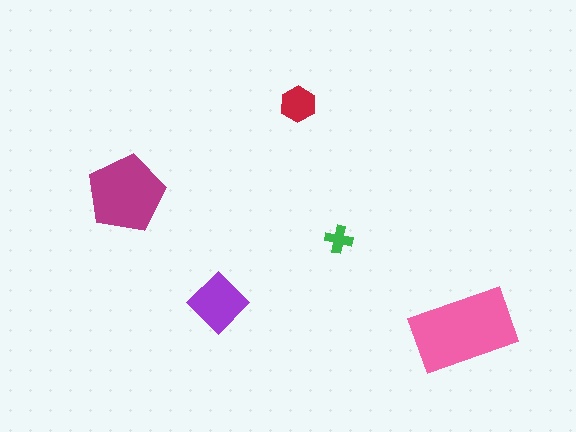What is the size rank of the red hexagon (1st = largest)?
4th.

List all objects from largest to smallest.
The pink rectangle, the magenta pentagon, the purple diamond, the red hexagon, the green cross.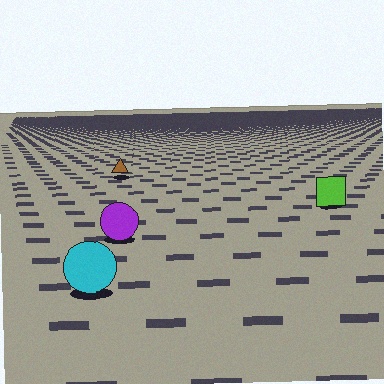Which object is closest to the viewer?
The cyan circle is closest. The texture marks near it are larger and more spread out.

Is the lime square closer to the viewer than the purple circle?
No. The purple circle is closer — you can tell from the texture gradient: the ground texture is coarser near it.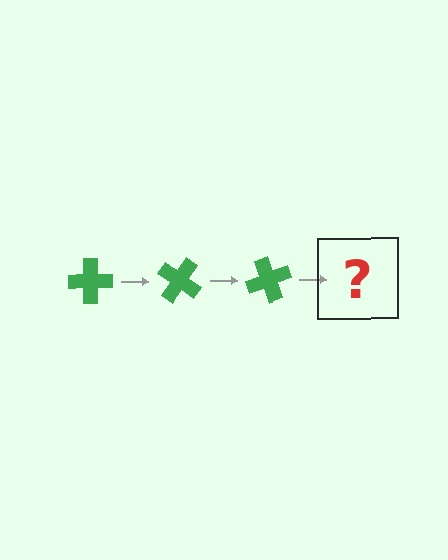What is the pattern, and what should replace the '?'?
The pattern is that the cross rotates 35 degrees each step. The '?' should be a green cross rotated 105 degrees.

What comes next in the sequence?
The next element should be a green cross rotated 105 degrees.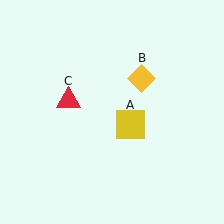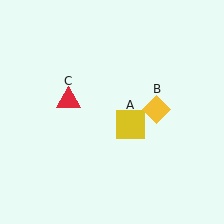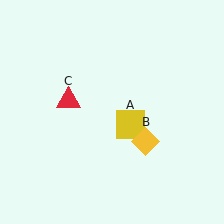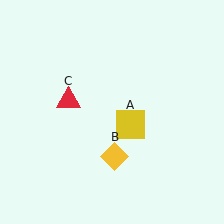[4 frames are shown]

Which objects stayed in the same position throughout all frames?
Yellow square (object A) and red triangle (object C) remained stationary.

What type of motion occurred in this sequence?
The yellow diamond (object B) rotated clockwise around the center of the scene.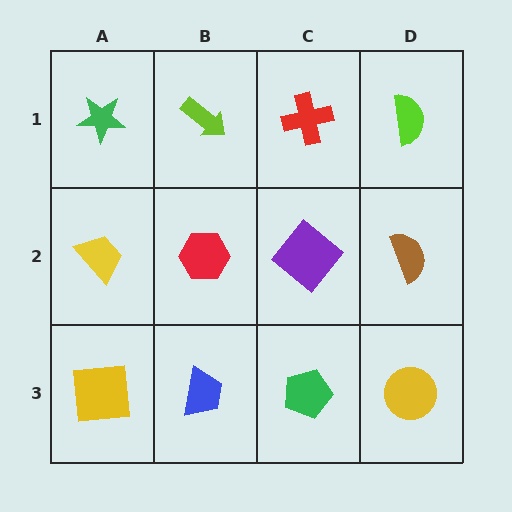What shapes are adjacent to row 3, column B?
A red hexagon (row 2, column B), a yellow square (row 3, column A), a green pentagon (row 3, column C).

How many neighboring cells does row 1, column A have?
2.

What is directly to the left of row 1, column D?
A red cross.